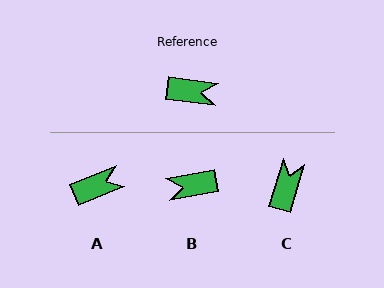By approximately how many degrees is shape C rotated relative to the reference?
Approximately 81 degrees counter-clockwise.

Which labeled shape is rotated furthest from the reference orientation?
B, about 162 degrees away.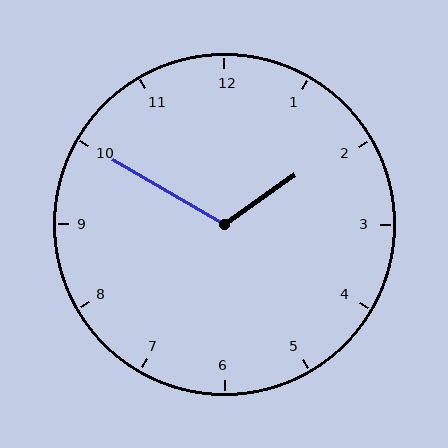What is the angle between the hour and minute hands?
Approximately 115 degrees.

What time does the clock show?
1:50.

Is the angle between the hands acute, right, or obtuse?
It is obtuse.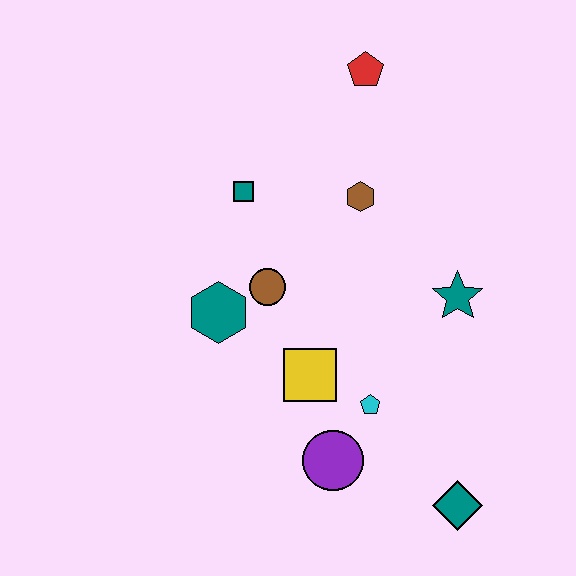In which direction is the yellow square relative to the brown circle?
The yellow square is below the brown circle.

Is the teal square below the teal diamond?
No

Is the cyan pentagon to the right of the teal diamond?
No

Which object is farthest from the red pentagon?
The teal diamond is farthest from the red pentagon.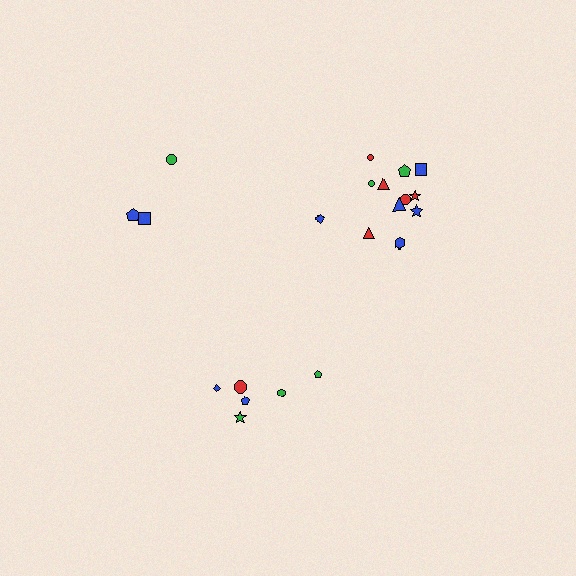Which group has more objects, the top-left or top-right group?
The top-right group.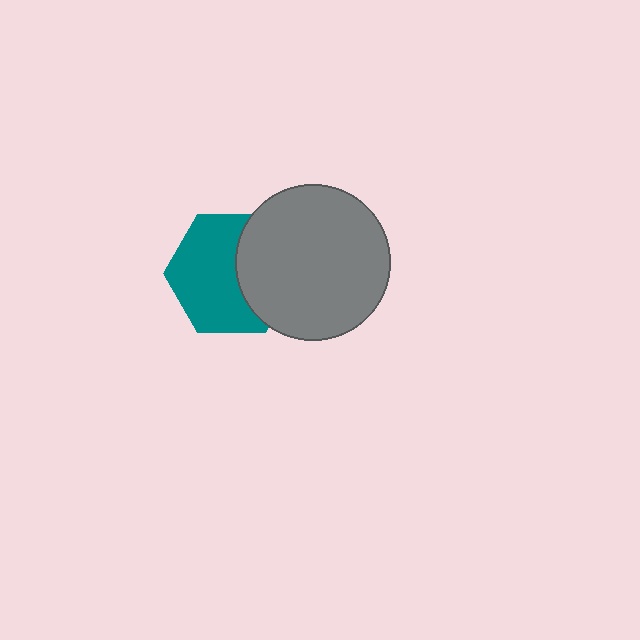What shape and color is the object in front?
The object in front is a gray circle.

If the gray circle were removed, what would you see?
You would see the complete teal hexagon.